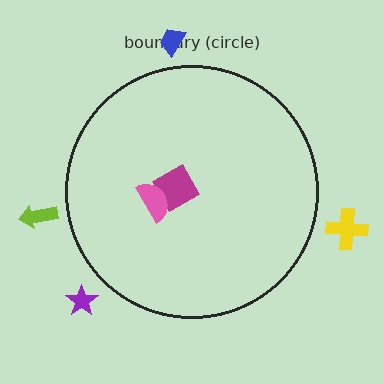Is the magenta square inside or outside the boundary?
Inside.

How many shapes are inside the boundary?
2 inside, 4 outside.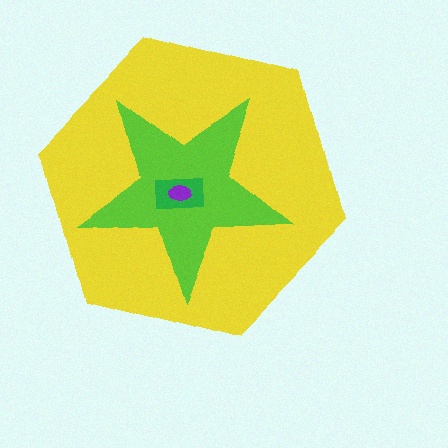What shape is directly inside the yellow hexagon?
The lime star.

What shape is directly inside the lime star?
The green rectangle.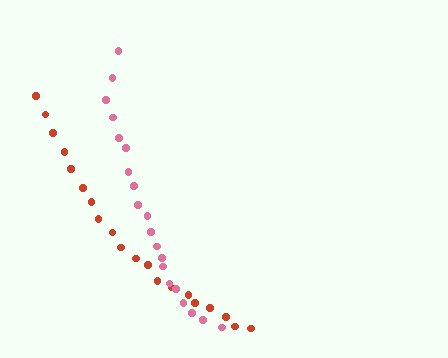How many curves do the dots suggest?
There are 2 distinct paths.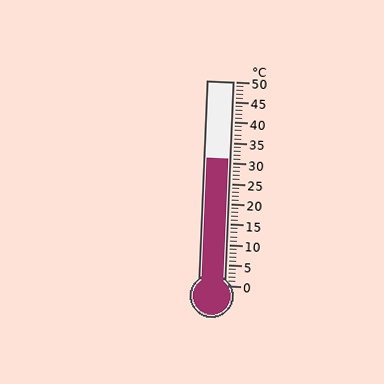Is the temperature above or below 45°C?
The temperature is below 45°C.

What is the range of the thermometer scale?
The thermometer scale ranges from 0°C to 50°C.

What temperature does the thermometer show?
The thermometer shows approximately 31°C.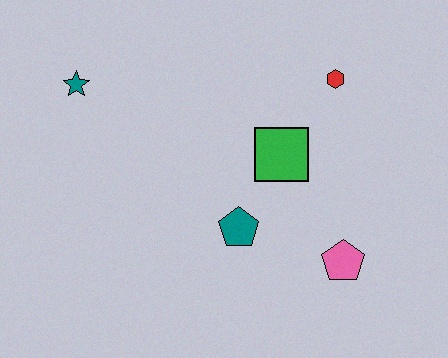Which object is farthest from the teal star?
The pink pentagon is farthest from the teal star.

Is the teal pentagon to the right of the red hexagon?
No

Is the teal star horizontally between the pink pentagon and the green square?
No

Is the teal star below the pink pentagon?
No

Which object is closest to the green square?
The teal pentagon is closest to the green square.